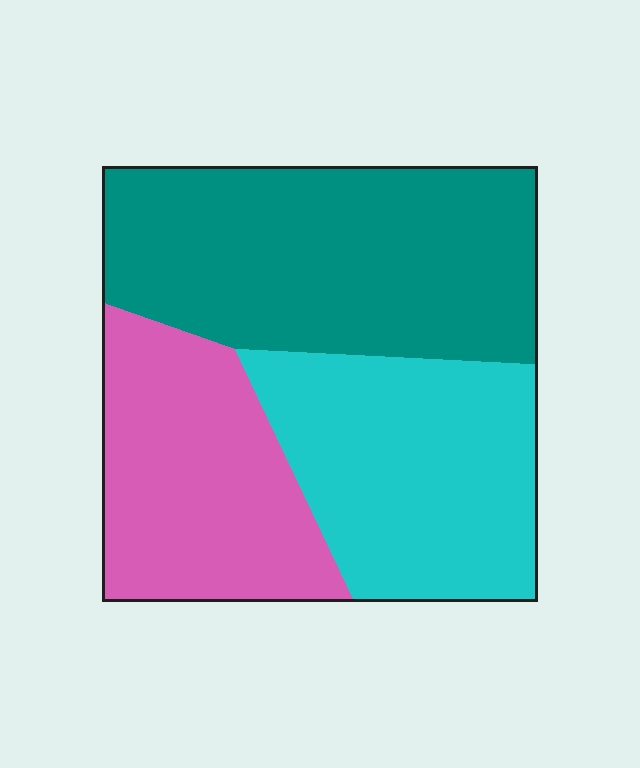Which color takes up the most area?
Teal, at roughly 40%.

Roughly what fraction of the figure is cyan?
Cyan covers 31% of the figure.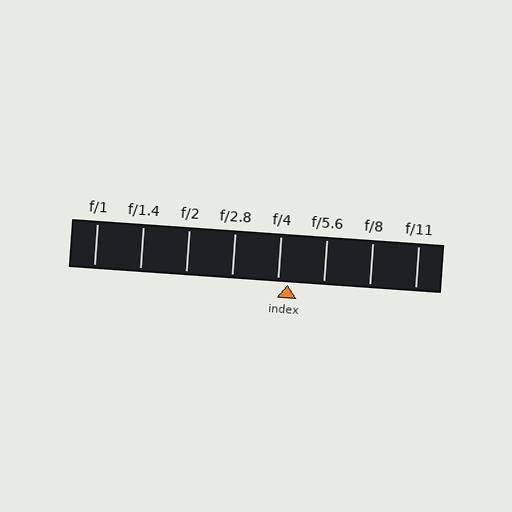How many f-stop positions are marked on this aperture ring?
There are 8 f-stop positions marked.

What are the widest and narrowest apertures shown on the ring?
The widest aperture shown is f/1 and the narrowest is f/11.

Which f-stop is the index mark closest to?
The index mark is closest to f/4.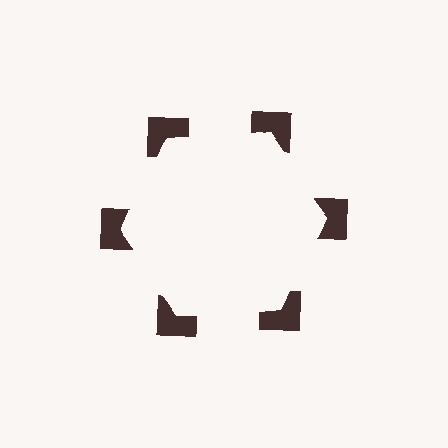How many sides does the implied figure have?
6 sides.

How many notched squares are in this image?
There are 6 — one at each vertex of the illusory hexagon.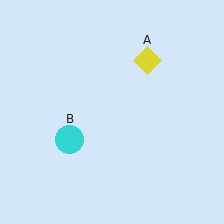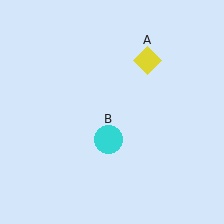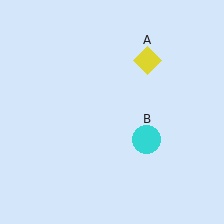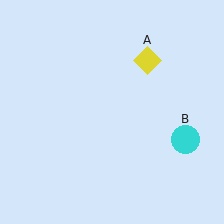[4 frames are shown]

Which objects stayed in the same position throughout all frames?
Yellow diamond (object A) remained stationary.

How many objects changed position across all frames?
1 object changed position: cyan circle (object B).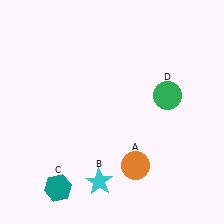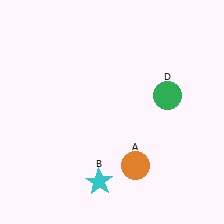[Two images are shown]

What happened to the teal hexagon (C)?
The teal hexagon (C) was removed in Image 2. It was in the bottom-left area of Image 1.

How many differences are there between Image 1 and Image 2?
There is 1 difference between the two images.